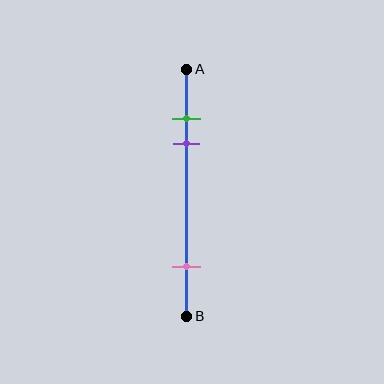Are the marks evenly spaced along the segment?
No, the marks are not evenly spaced.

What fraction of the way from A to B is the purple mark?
The purple mark is approximately 30% (0.3) of the way from A to B.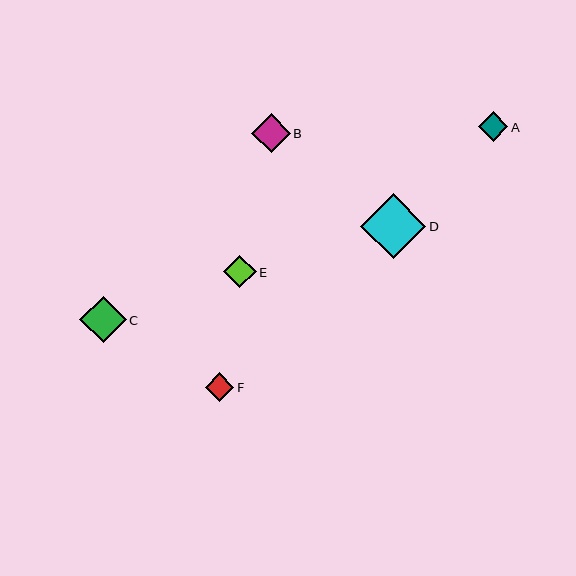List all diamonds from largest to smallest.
From largest to smallest: D, C, B, E, A, F.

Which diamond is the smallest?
Diamond F is the smallest with a size of approximately 29 pixels.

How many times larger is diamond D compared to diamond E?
Diamond D is approximately 2.0 times the size of diamond E.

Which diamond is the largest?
Diamond D is the largest with a size of approximately 65 pixels.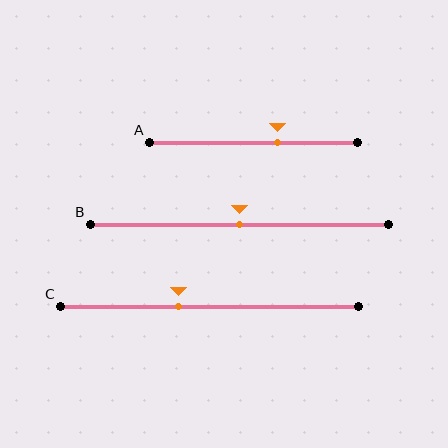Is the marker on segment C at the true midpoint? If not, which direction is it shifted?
No, the marker on segment C is shifted to the left by about 10% of the segment length.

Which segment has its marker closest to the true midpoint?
Segment B has its marker closest to the true midpoint.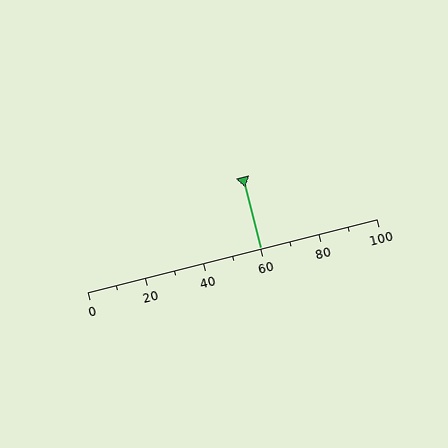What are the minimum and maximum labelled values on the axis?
The axis runs from 0 to 100.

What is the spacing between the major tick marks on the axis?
The major ticks are spaced 20 apart.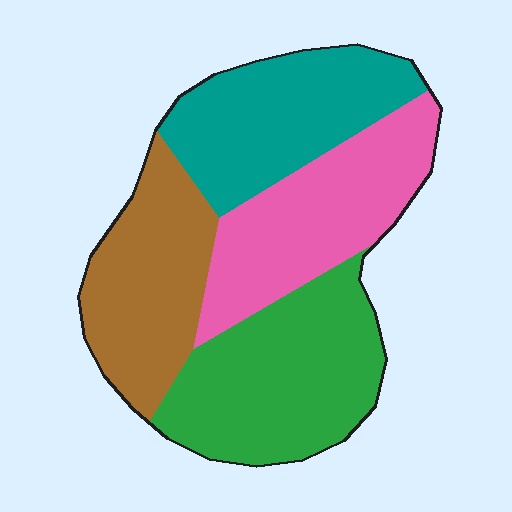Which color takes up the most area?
Green, at roughly 30%.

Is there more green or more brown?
Green.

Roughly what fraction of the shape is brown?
Brown covers about 20% of the shape.